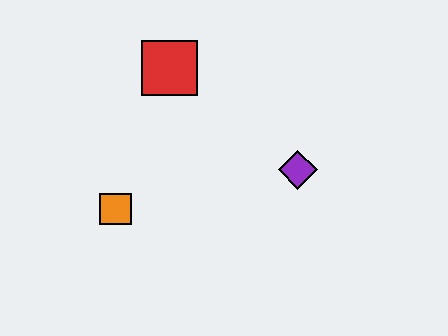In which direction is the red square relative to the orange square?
The red square is above the orange square.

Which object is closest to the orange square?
The red square is closest to the orange square.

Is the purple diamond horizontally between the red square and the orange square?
No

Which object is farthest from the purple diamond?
The orange square is farthest from the purple diamond.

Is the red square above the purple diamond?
Yes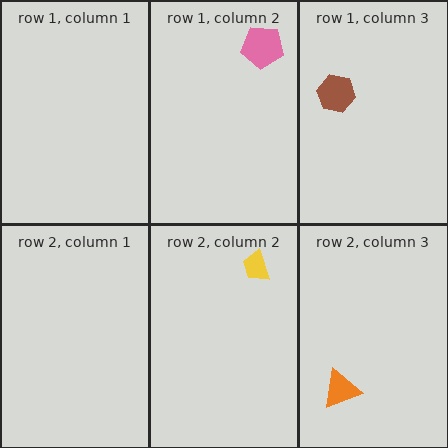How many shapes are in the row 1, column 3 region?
1.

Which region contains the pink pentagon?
The row 1, column 2 region.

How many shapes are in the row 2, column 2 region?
1.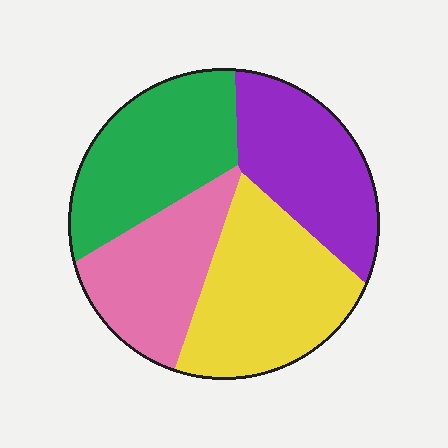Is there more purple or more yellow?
Yellow.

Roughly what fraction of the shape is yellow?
Yellow takes up about one third (1/3) of the shape.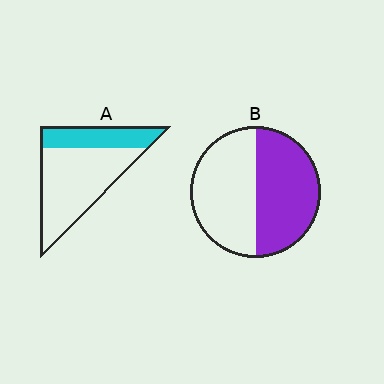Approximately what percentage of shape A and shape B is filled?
A is approximately 30% and B is approximately 50%.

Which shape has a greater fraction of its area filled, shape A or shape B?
Shape B.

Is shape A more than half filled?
No.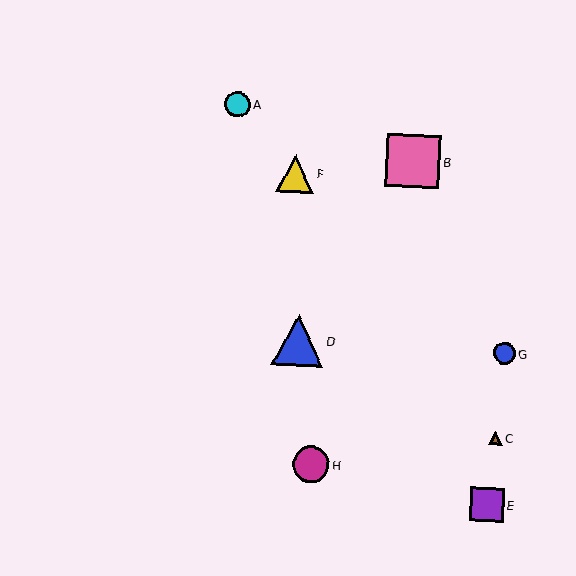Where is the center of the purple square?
The center of the purple square is at (487, 505).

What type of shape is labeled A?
Shape A is a cyan circle.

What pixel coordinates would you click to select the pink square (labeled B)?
Click at (413, 161) to select the pink square B.